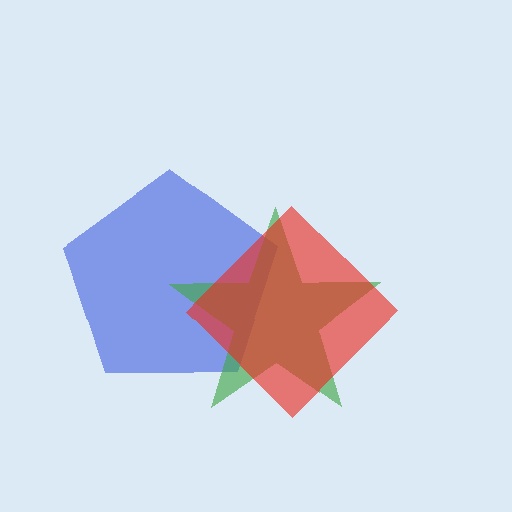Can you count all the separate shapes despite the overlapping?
Yes, there are 3 separate shapes.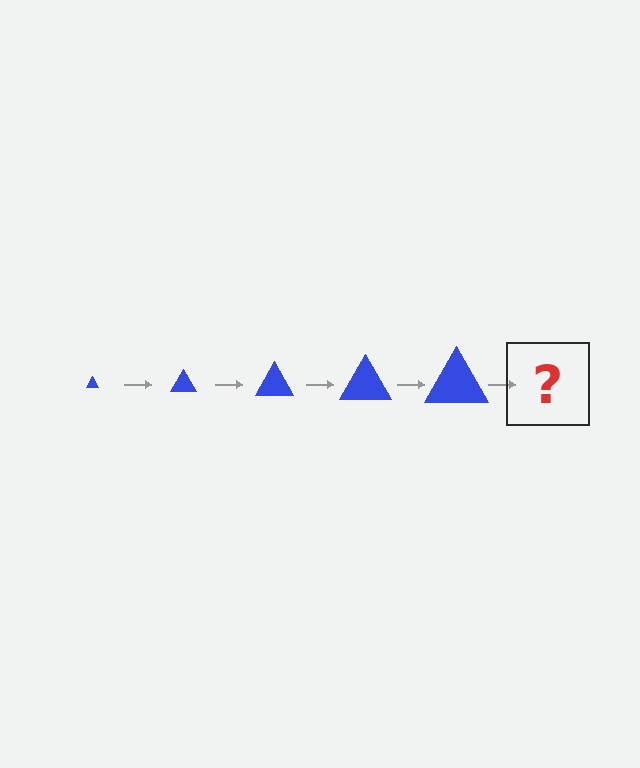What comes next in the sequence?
The next element should be a blue triangle, larger than the previous one.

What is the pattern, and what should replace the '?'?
The pattern is that the triangle gets progressively larger each step. The '?' should be a blue triangle, larger than the previous one.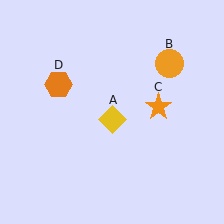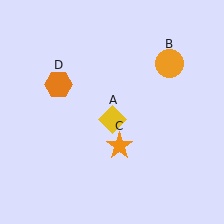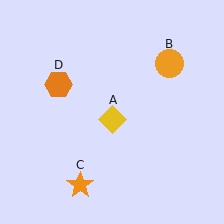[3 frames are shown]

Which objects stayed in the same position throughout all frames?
Yellow diamond (object A) and orange circle (object B) and orange hexagon (object D) remained stationary.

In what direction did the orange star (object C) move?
The orange star (object C) moved down and to the left.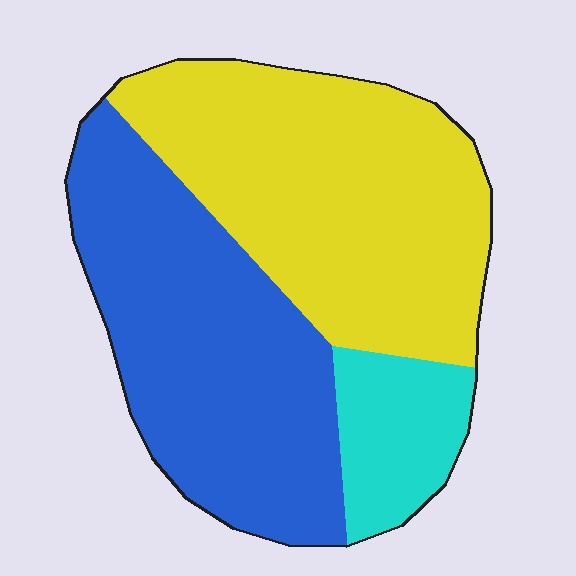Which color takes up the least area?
Cyan, at roughly 10%.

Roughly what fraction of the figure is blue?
Blue takes up about two fifths (2/5) of the figure.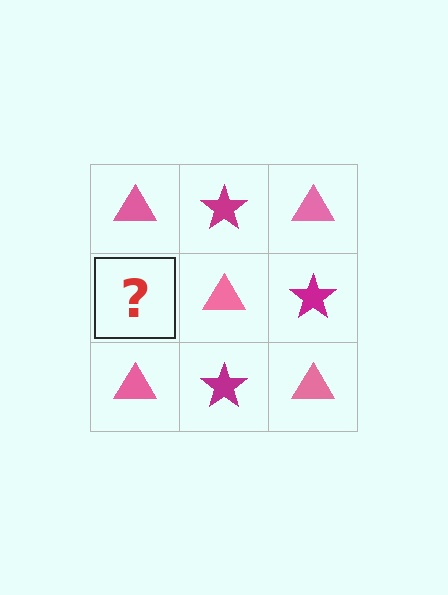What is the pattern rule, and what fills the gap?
The rule is that it alternates pink triangle and magenta star in a checkerboard pattern. The gap should be filled with a magenta star.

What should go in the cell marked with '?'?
The missing cell should contain a magenta star.